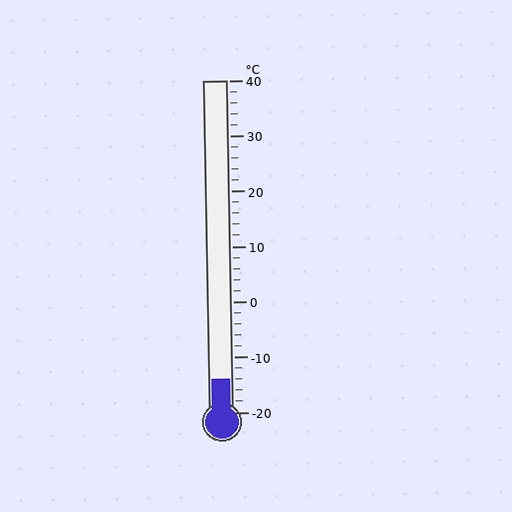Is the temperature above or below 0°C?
The temperature is below 0°C.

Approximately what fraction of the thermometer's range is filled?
The thermometer is filled to approximately 10% of its range.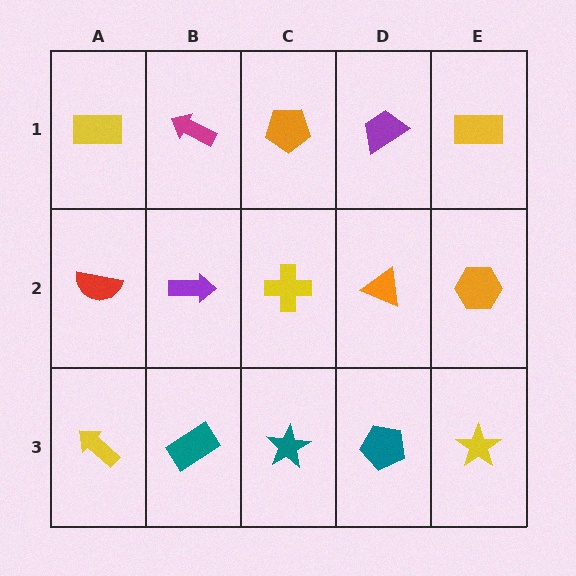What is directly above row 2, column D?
A purple trapezoid.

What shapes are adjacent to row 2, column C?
An orange pentagon (row 1, column C), a teal star (row 3, column C), a purple arrow (row 2, column B), an orange triangle (row 2, column D).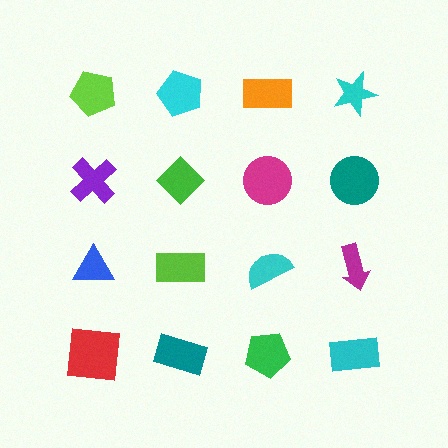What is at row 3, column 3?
A cyan semicircle.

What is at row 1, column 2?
A cyan pentagon.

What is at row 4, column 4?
A cyan rectangle.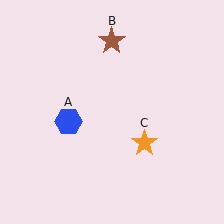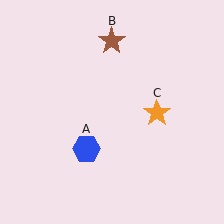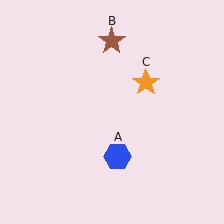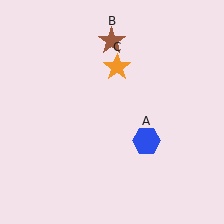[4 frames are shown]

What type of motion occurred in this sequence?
The blue hexagon (object A), orange star (object C) rotated counterclockwise around the center of the scene.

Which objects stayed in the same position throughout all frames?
Brown star (object B) remained stationary.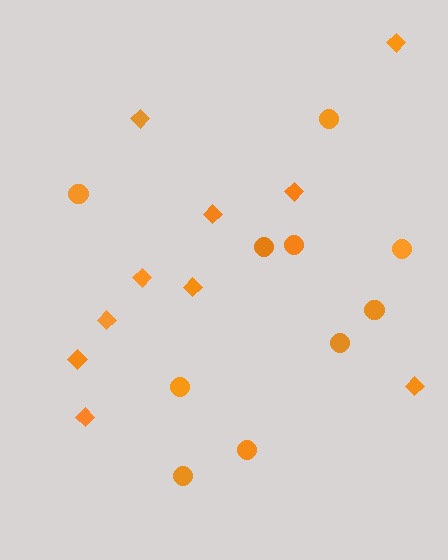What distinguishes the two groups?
There are 2 groups: one group of circles (10) and one group of diamonds (10).